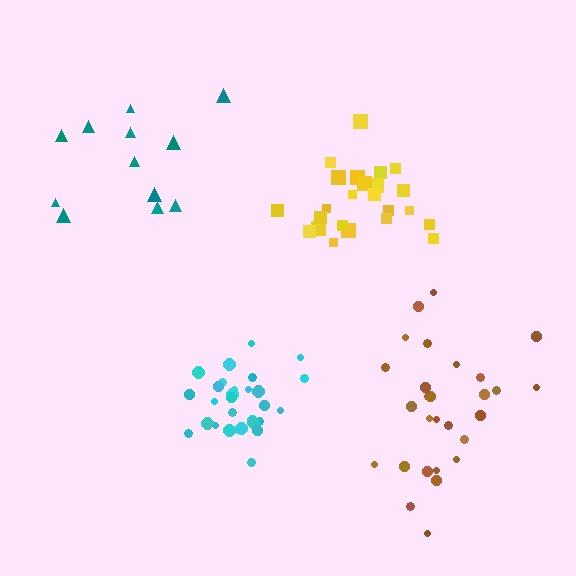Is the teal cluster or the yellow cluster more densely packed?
Yellow.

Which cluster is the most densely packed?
Cyan.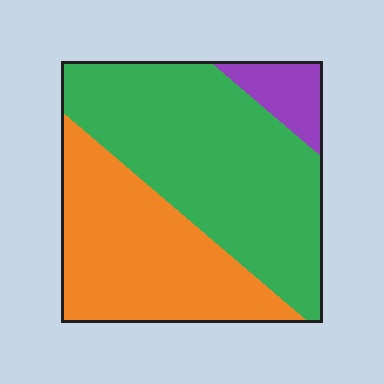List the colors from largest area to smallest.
From largest to smallest: green, orange, purple.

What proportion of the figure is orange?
Orange covers 38% of the figure.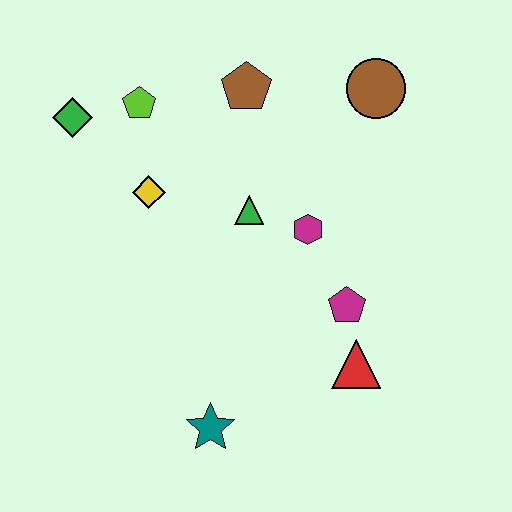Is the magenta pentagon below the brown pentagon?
Yes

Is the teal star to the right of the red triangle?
No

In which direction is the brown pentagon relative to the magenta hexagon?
The brown pentagon is above the magenta hexagon.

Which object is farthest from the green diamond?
The red triangle is farthest from the green diamond.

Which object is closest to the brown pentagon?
The lime pentagon is closest to the brown pentagon.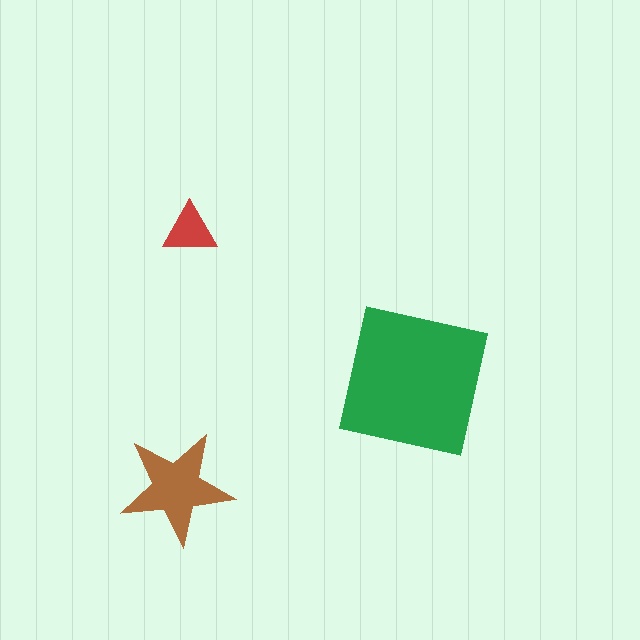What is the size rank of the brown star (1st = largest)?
2nd.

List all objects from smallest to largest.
The red triangle, the brown star, the green square.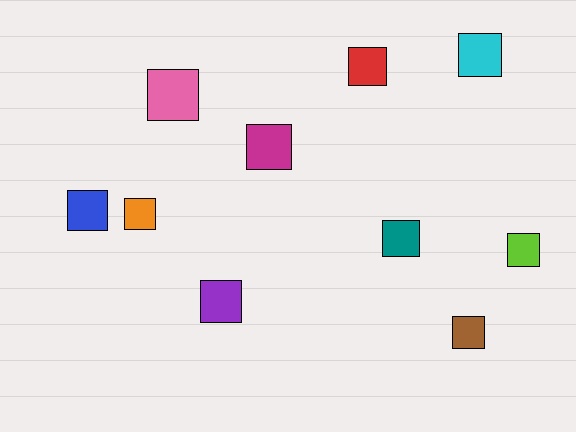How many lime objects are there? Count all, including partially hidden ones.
There is 1 lime object.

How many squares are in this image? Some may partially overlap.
There are 10 squares.